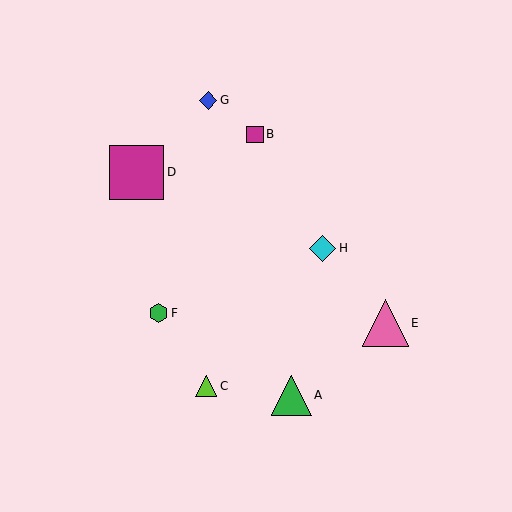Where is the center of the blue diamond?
The center of the blue diamond is at (208, 100).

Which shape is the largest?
The magenta square (labeled D) is the largest.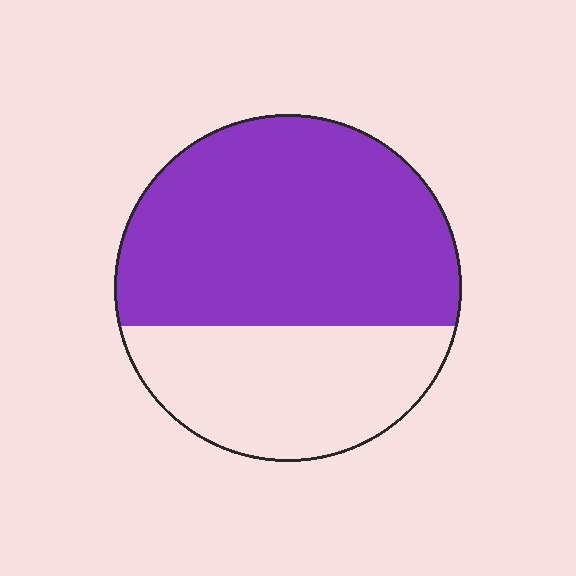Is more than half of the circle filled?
Yes.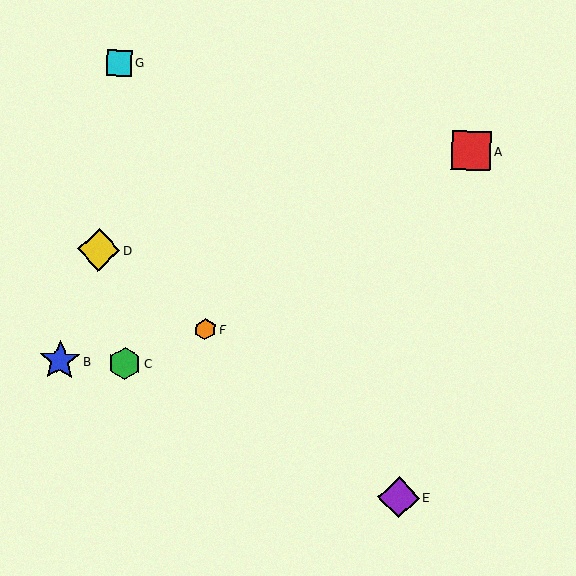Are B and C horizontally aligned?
Yes, both are at y≈361.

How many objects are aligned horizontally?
2 objects (B, C) are aligned horizontally.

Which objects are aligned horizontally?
Objects B, C are aligned horizontally.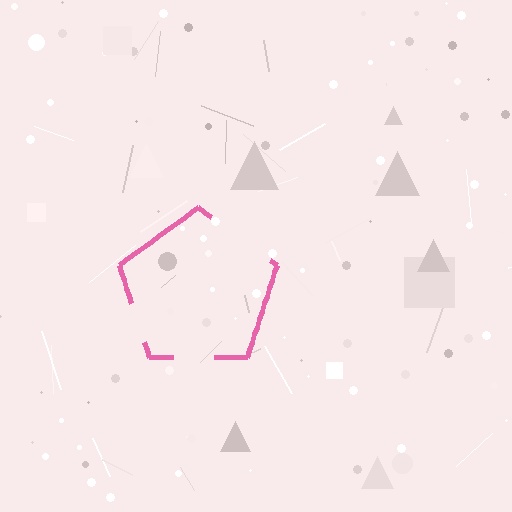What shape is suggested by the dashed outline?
The dashed outline suggests a pentagon.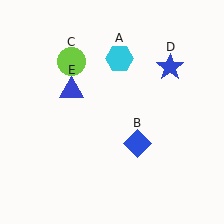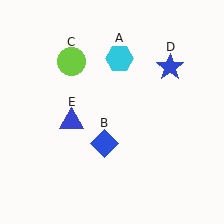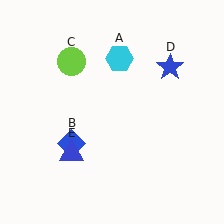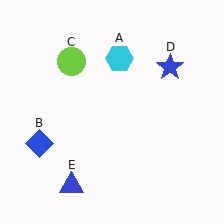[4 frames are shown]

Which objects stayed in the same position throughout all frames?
Cyan hexagon (object A) and lime circle (object C) and blue star (object D) remained stationary.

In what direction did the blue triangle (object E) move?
The blue triangle (object E) moved down.